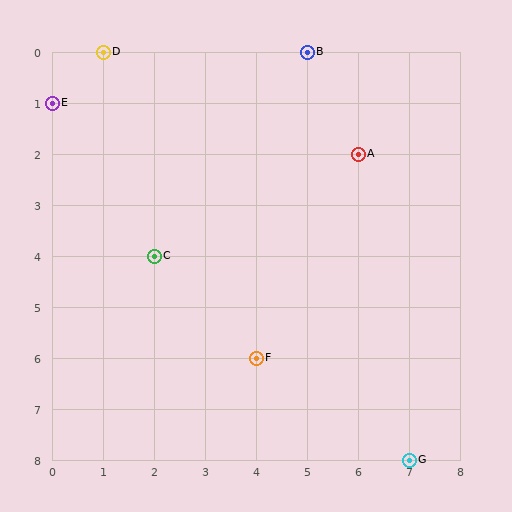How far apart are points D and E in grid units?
Points D and E are 1 column and 1 row apart (about 1.4 grid units diagonally).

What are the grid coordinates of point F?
Point F is at grid coordinates (4, 6).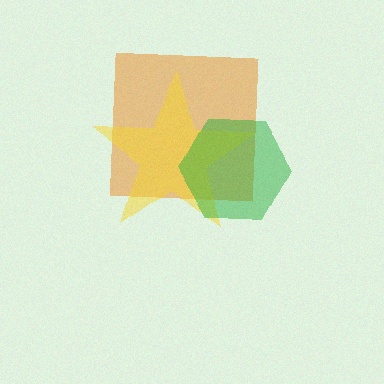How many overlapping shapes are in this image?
There are 3 overlapping shapes in the image.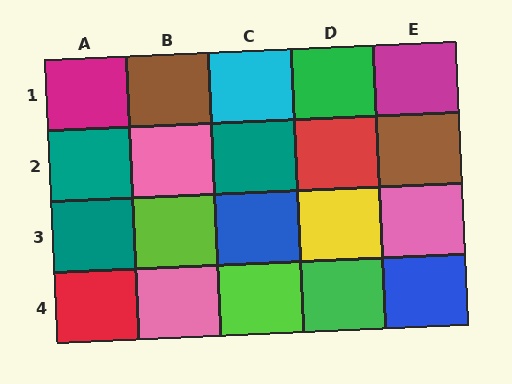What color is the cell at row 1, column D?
Green.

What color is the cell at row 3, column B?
Lime.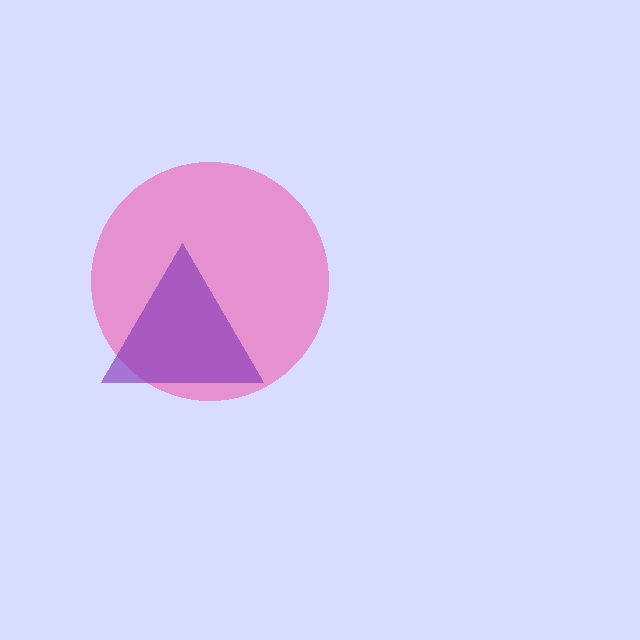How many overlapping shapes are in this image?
There are 2 overlapping shapes in the image.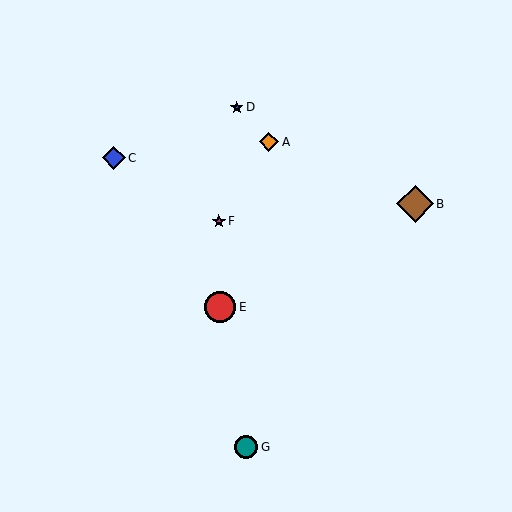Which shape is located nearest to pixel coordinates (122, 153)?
The blue diamond (labeled C) at (114, 158) is nearest to that location.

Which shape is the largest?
The brown diamond (labeled B) is the largest.